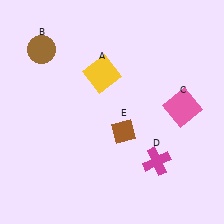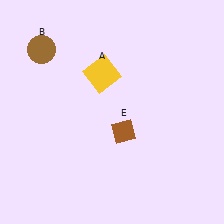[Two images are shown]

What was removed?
The pink square (C), the magenta cross (D) were removed in Image 2.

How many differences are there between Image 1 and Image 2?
There are 2 differences between the two images.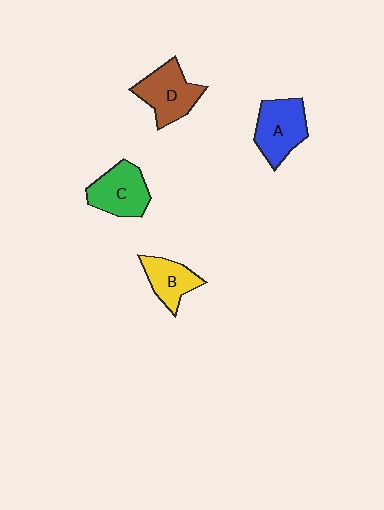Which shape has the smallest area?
Shape B (yellow).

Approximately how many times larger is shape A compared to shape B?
Approximately 1.4 times.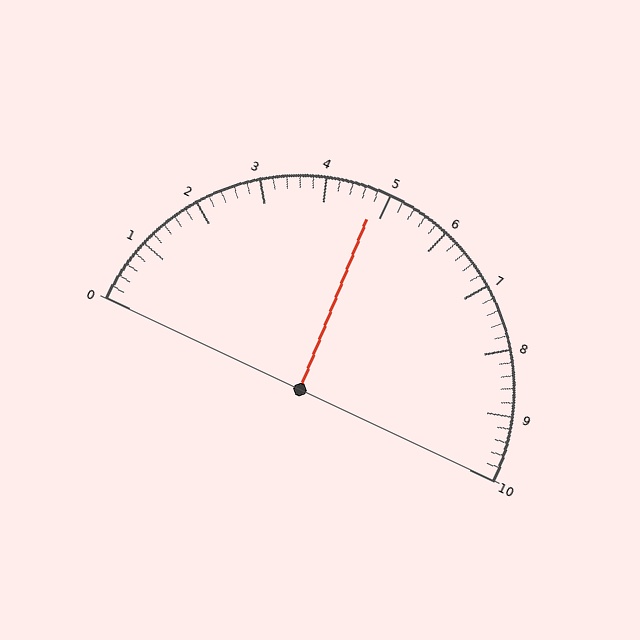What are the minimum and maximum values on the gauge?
The gauge ranges from 0 to 10.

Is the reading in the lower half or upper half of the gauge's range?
The reading is in the lower half of the range (0 to 10).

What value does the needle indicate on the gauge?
The needle indicates approximately 4.8.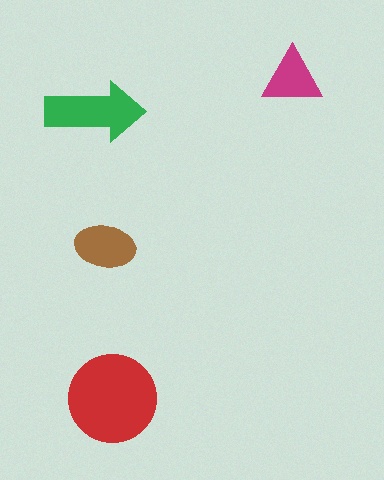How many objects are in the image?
There are 4 objects in the image.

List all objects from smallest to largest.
The magenta triangle, the brown ellipse, the green arrow, the red circle.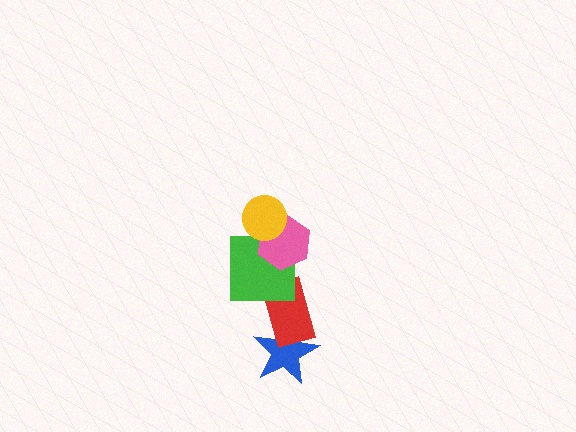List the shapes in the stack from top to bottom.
From top to bottom: the yellow circle, the pink hexagon, the green square, the red rectangle, the blue star.